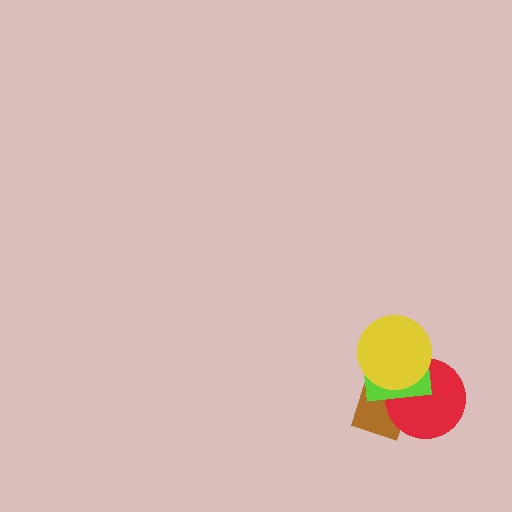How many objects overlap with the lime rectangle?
3 objects overlap with the lime rectangle.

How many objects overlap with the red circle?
3 objects overlap with the red circle.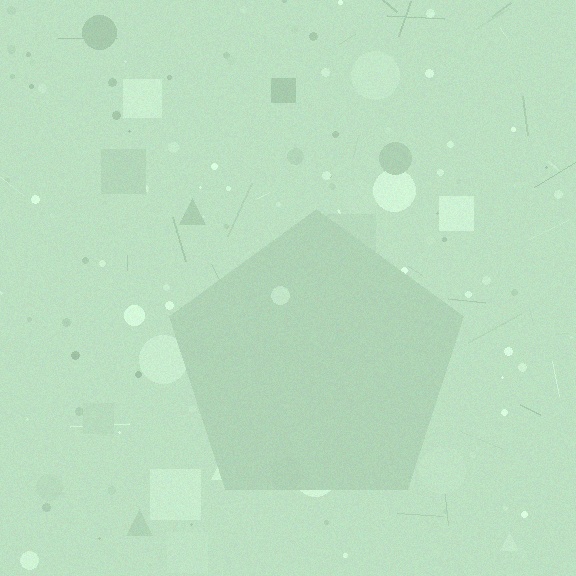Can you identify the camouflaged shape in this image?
The camouflaged shape is a pentagon.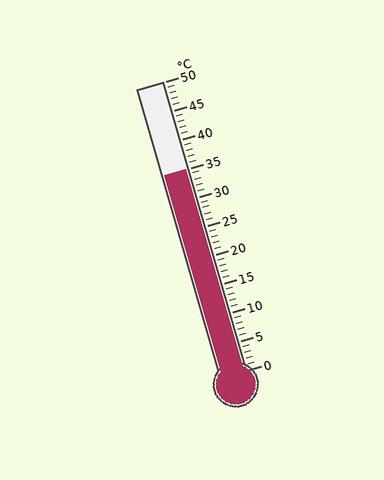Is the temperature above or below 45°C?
The temperature is below 45°C.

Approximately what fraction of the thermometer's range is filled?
The thermometer is filled to approximately 70% of its range.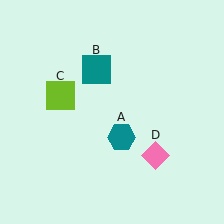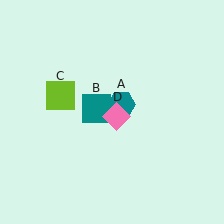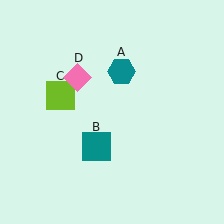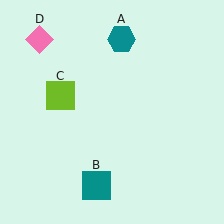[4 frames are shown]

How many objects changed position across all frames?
3 objects changed position: teal hexagon (object A), teal square (object B), pink diamond (object D).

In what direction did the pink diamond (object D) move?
The pink diamond (object D) moved up and to the left.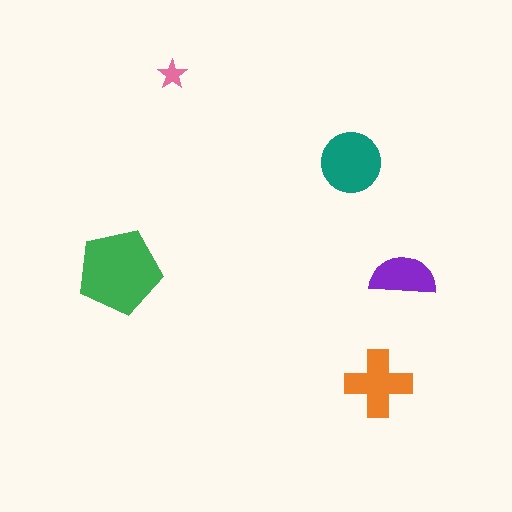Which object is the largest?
The green pentagon.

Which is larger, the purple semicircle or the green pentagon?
The green pentagon.